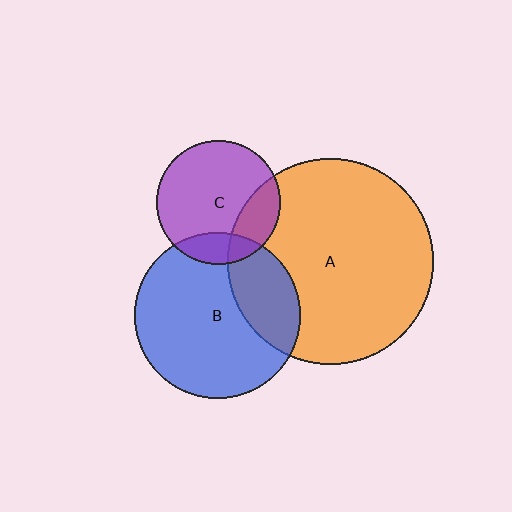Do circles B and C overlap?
Yes.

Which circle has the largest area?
Circle A (orange).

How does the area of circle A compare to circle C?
Approximately 2.7 times.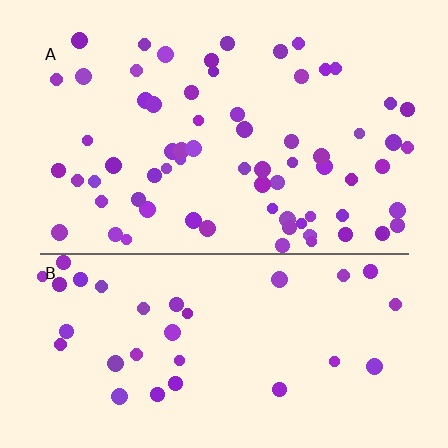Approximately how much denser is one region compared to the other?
Approximately 2.1× — region A over region B.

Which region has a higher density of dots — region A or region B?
A (the top).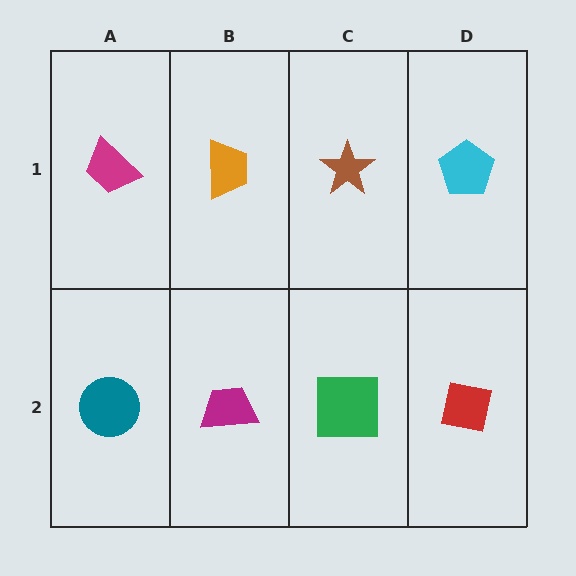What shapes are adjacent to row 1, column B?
A magenta trapezoid (row 2, column B), a magenta trapezoid (row 1, column A), a brown star (row 1, column C).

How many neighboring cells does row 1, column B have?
3.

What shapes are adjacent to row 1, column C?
A green square (row 2, column C), an orange trapezoid (row 1, column B), a cyan pentagon (row 1, column D).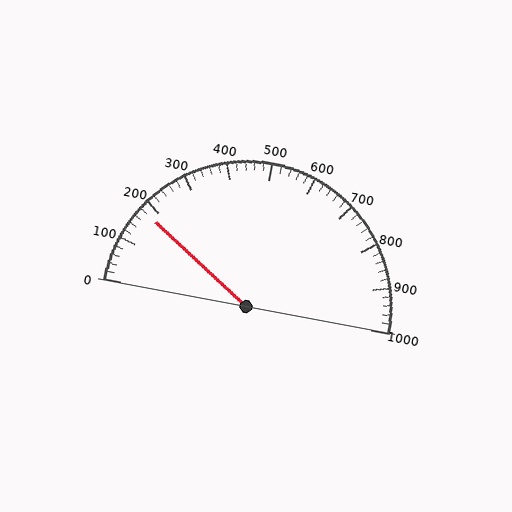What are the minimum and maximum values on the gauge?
The gauge ranges from 0 to 1000.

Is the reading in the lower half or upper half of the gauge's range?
The reading is in the lower half of the range (0 to 1000).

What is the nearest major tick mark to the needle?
The nearest major tick mark is 200.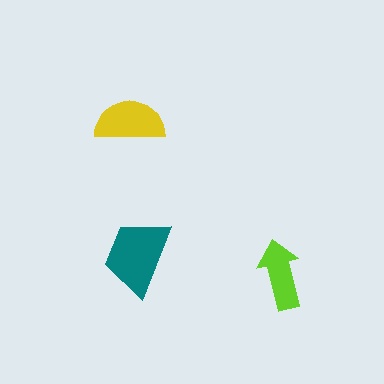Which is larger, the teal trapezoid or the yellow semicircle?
The teal trapezoid.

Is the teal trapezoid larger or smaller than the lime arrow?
Larger.